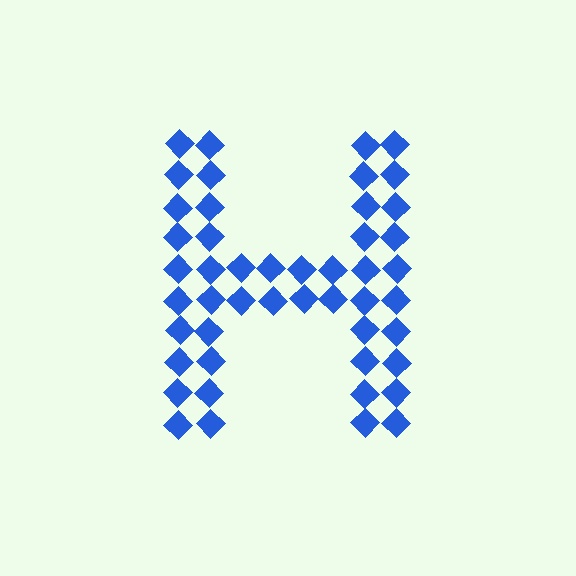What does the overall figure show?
The overall figure shows the letter H.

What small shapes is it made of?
It is made of small diamonds.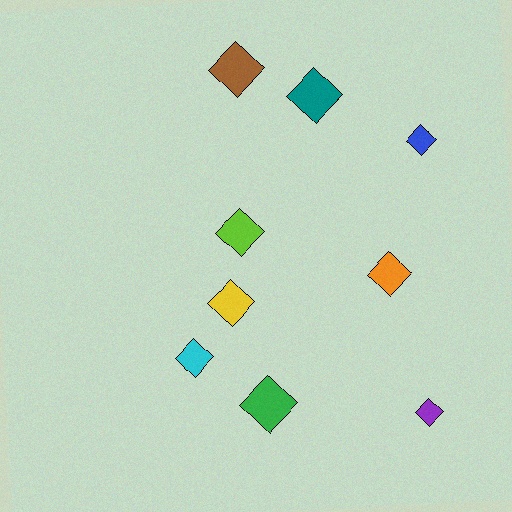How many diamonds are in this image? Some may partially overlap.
There are 9 diamonds.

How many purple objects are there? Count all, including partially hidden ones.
There is 1 purple object.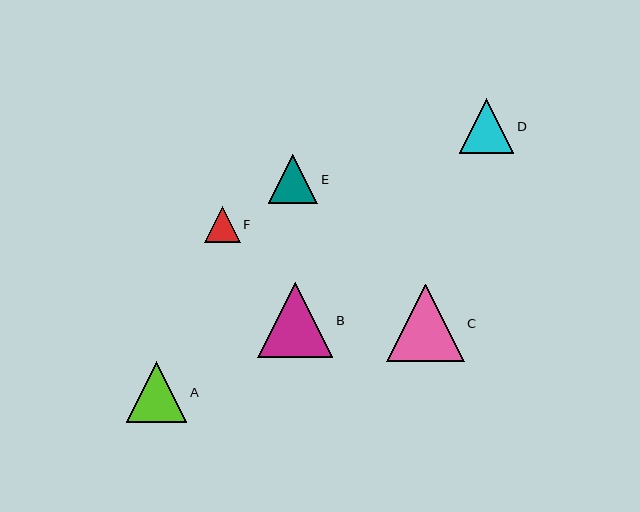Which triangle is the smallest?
Triangle F is the smallest with a size of approximately 35 pixels.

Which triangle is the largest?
Triangle C is the largest with a size of approximately 78 pixels.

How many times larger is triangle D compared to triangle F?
Triangle D is approximately 1.5 times the size of triangle F.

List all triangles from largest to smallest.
From largest to smallest: C, B, A, D, E, F.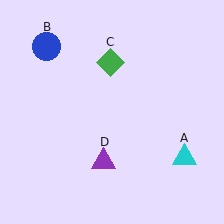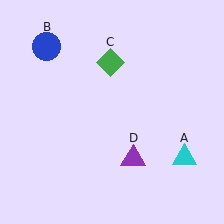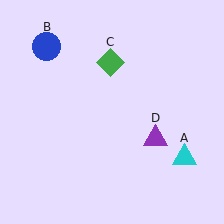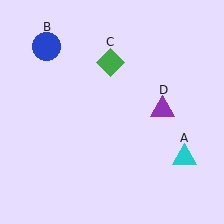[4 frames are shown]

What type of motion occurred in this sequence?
The purple triangle (object D) rotated counterclockwise around the center of the scene.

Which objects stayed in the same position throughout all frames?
Cyan triangle (object A) and blue circle (object B) and green diamond (object C) remained stationary.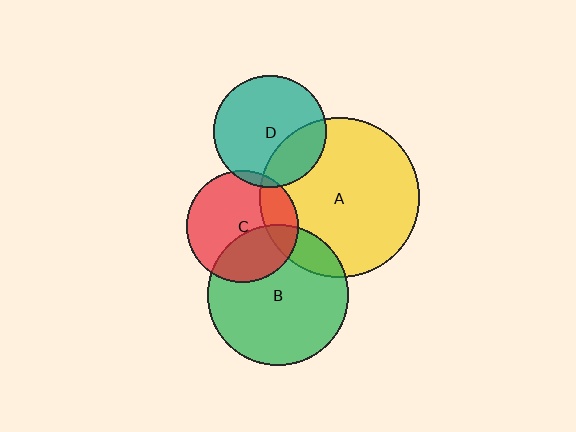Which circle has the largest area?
Circle A (yellow).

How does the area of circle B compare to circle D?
Approximately 1.6 times.